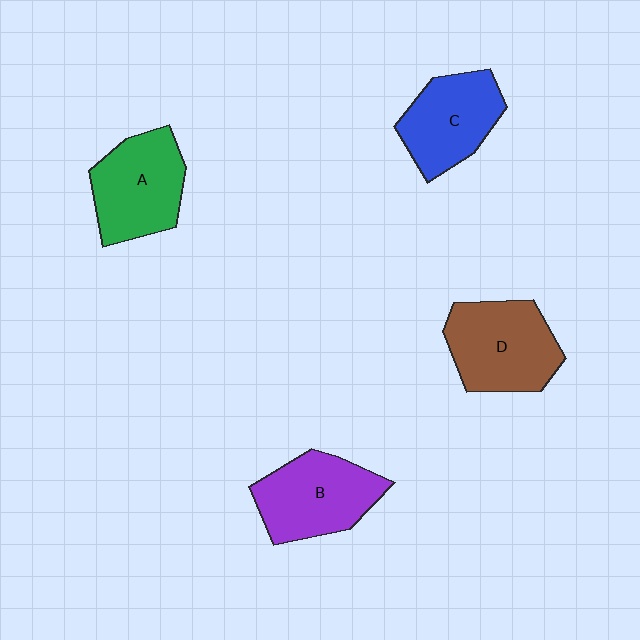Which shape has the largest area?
Shape D (brown).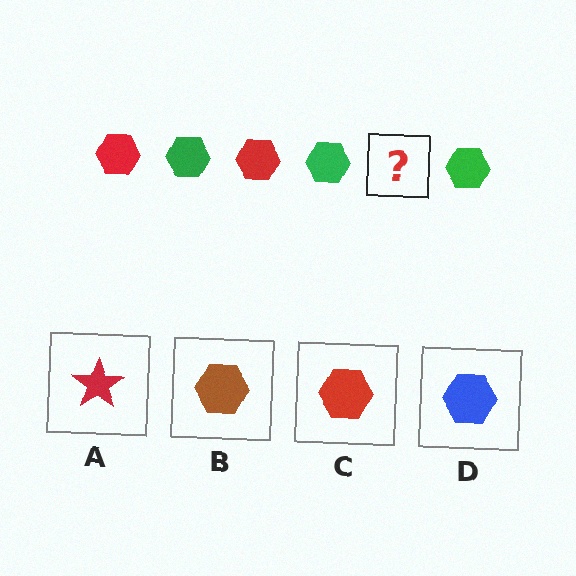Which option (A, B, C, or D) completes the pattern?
C.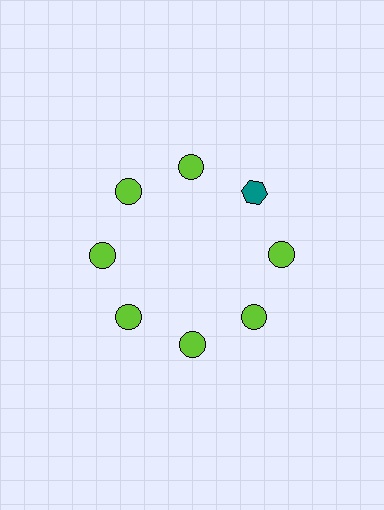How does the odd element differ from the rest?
It differs in both color (teal instead of lime) and shape (hexagon instead of circle).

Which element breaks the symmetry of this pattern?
The teal hexagon at roughly the 2 o'clock position breaks the symmetry. All other shapes are lime circles.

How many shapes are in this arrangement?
There are 8 shapes arranged in a ring pattern.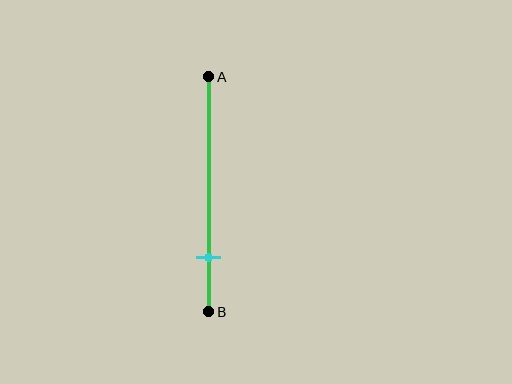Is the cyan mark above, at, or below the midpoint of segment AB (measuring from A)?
The cyan mark is below the midpoint of segment AB.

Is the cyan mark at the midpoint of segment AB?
No, the mark is at about 75% from A, not at the 50% midpoint.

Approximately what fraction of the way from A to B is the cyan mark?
The cyan mark is approximately 75% of the way from A to B.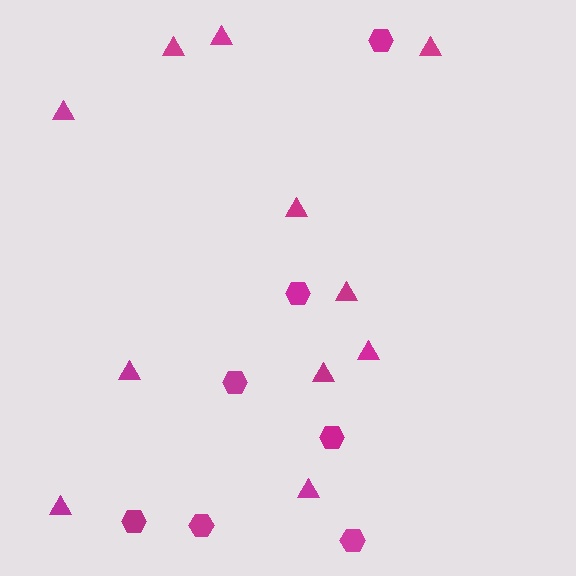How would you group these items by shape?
There are 2 groups: one group of hexagons (7) and one group of triangles (11).